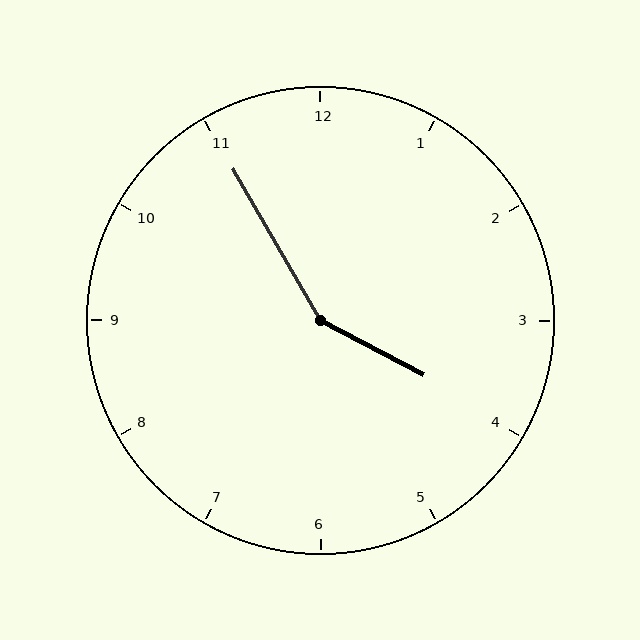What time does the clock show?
3:55.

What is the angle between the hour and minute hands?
Approximately 148 degrees.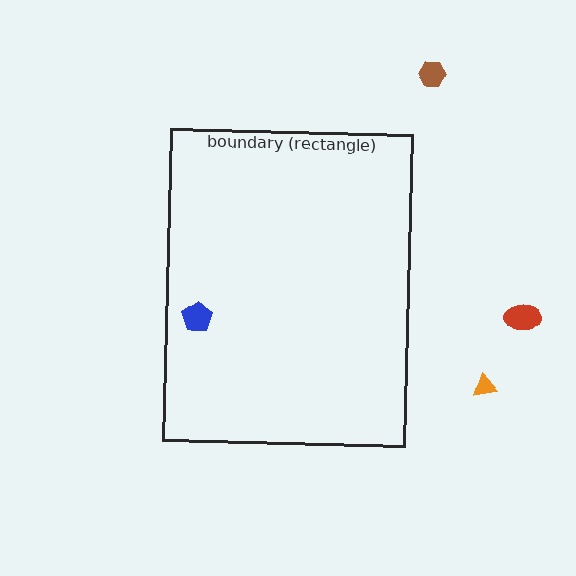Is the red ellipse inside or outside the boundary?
Outside.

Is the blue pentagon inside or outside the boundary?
Inside.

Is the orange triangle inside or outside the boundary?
Outside.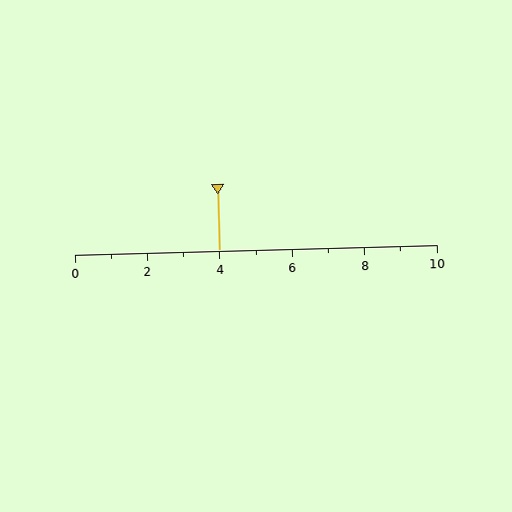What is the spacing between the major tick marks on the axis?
The major ticks are spaced 2 apart.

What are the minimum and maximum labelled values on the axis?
The axis runs from 0 to 10.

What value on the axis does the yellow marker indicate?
The marker indicates approximately 4.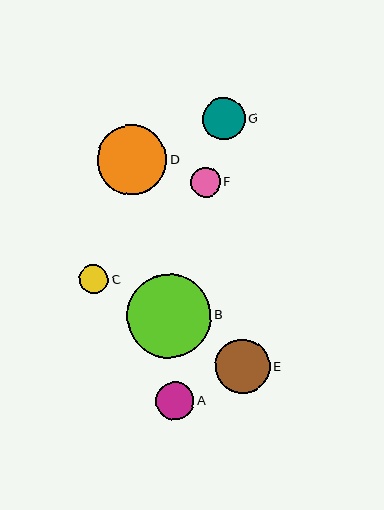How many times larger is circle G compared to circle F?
Circle G is approximately 1.4 times the size of circle F.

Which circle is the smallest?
Circle C is the smallest with a size of approximately 29 pixels.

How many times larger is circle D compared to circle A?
Circle D is approximately 1.8 times the size of circle A.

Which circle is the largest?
Circle B is the largest with a size of approximately 84 pixels.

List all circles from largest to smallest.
From largest to smallest: B, D, E, G, A, F, C.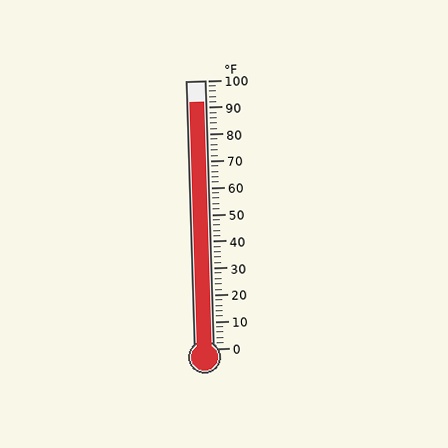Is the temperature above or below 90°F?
The temperature is above 90°F.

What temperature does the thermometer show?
The thermometer shows approximately 92°F.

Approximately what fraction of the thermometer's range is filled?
The thermometer is filled to approximately 90% of its range.